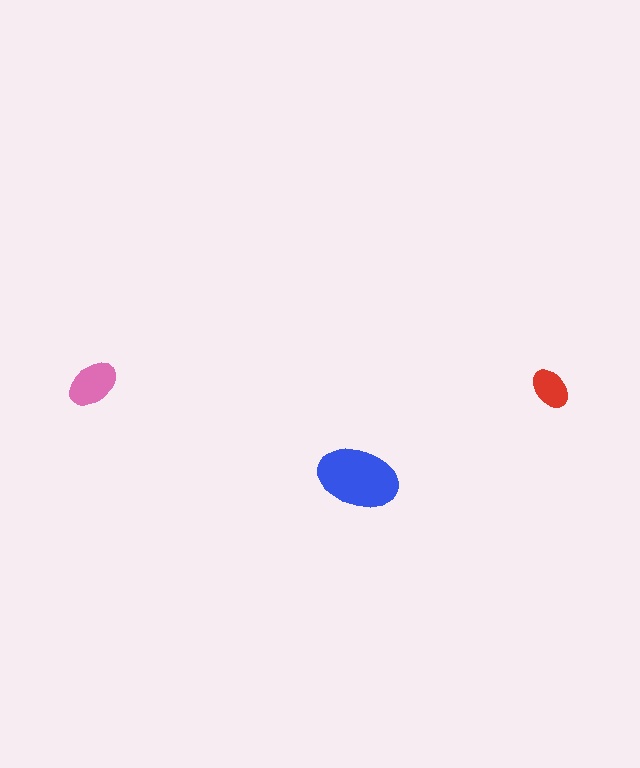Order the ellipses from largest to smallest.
the blue one, the pink one, the red one.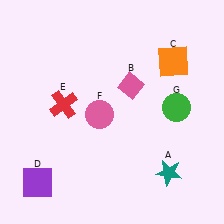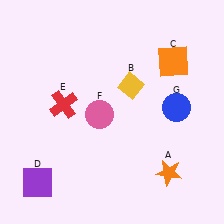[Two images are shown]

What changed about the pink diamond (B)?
In Image 1, B is pink. In Image 2, it changed to yellow.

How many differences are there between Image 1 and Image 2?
There are 3 differences between the two images.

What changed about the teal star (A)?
In Image 1, A is teal. In Image 2, it changed to orange.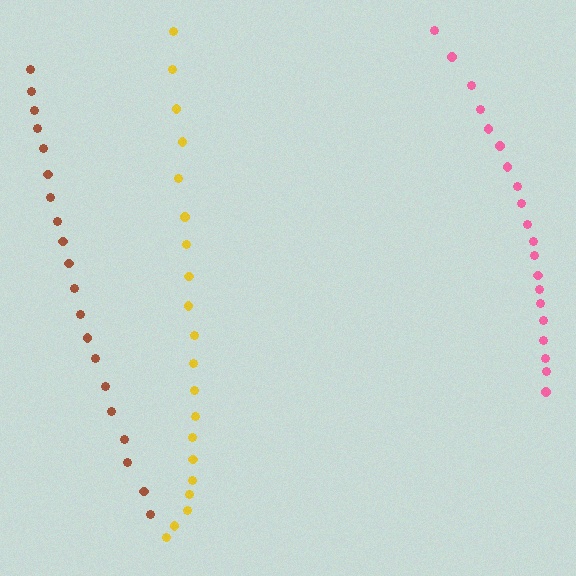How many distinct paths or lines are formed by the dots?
There are 3 distinct paths.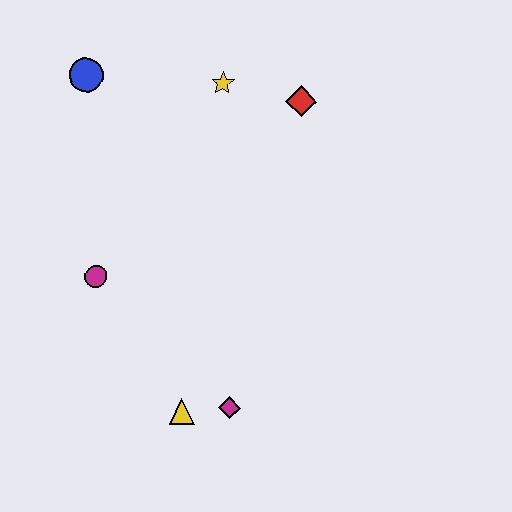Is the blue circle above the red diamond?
Yes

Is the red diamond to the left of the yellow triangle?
No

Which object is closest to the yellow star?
The red diamond is closest to the yellow star.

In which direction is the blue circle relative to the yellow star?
The blue circle is to the left of the yellow star.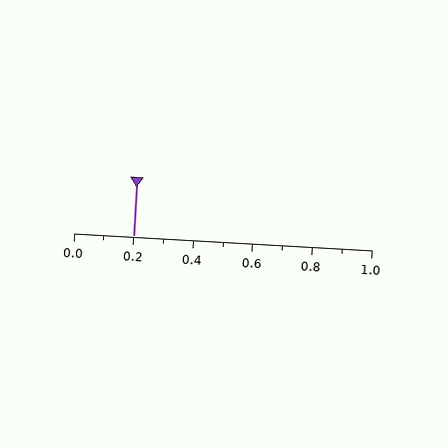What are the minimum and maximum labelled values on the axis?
The axis runs from 0.0 to 1.0.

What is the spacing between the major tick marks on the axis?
The major ticks are spaced 0.2 apart.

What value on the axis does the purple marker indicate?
The marker indicates approximately 0.2.